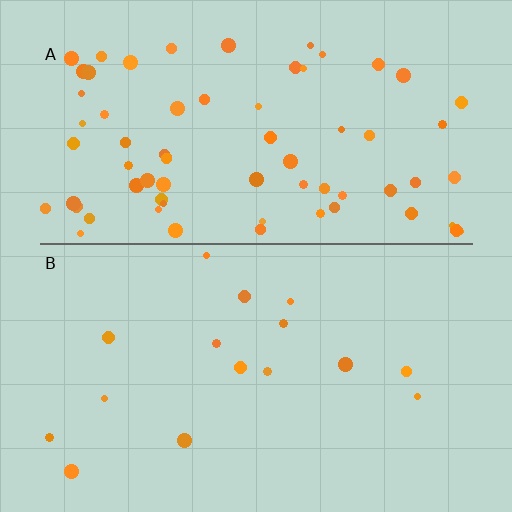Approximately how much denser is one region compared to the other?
Approximately 4.4× — region A over region B.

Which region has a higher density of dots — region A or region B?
A (the top).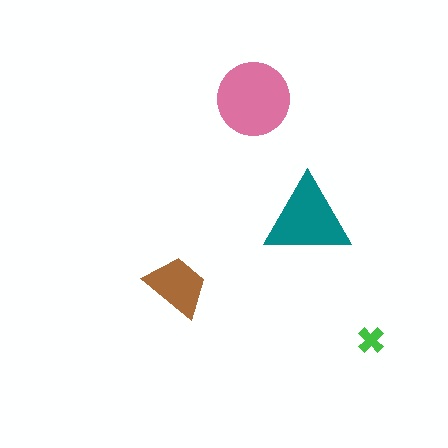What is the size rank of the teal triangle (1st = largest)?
2nd.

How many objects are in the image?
There are 4 objects in the image.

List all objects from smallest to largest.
The green cross, the brown trapezoid, the teal triangle, the pink circle.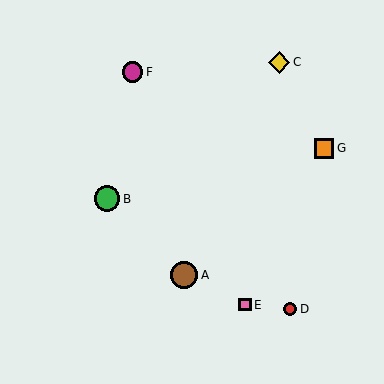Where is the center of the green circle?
The center of the green circle is at (107, 199).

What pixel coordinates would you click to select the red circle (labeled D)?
Click at (290, 309) to select the red circle D.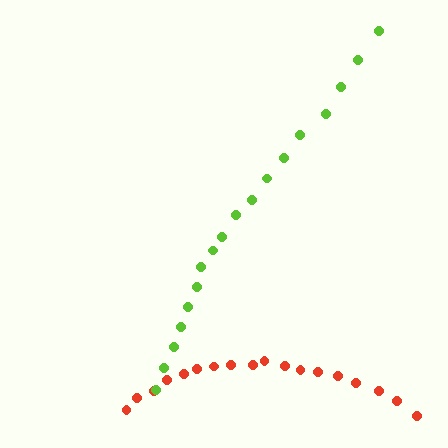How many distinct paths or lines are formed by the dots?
There are 2 distinct paths.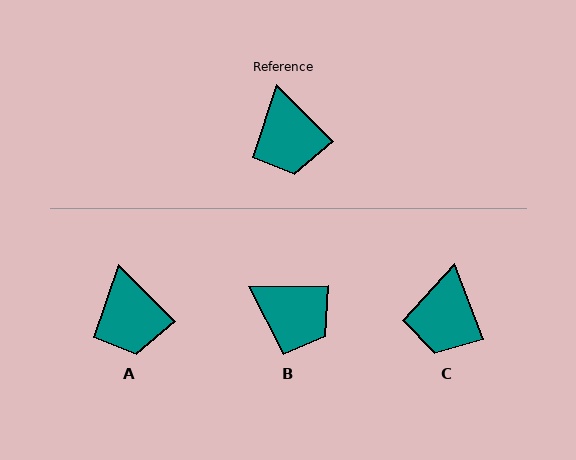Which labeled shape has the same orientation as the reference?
A.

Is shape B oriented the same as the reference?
No, it is off by about 46 degrees.